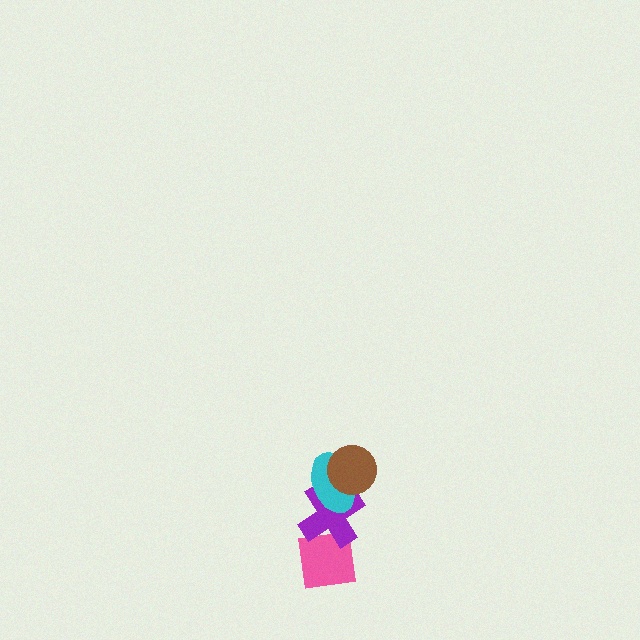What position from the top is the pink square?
The pink square is 4th from the top.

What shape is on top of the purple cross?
The cyan ellipse is on top of the purple cross.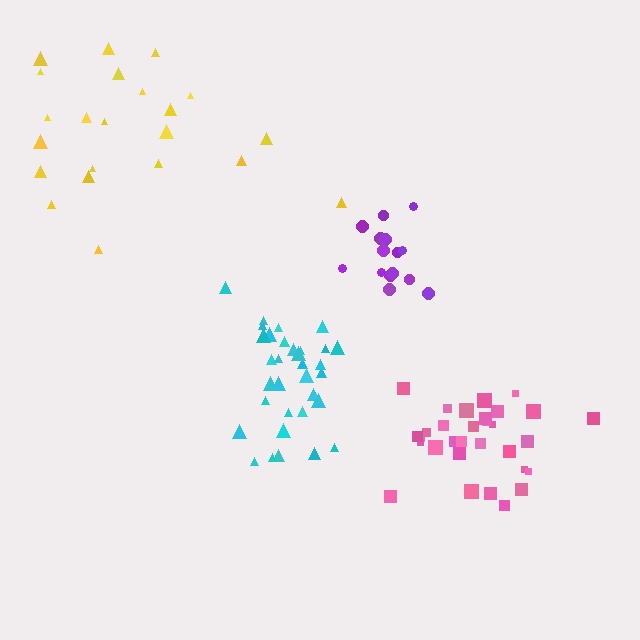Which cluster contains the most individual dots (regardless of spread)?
Cyan (33).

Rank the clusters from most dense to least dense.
purple, pink, cyan, yellow.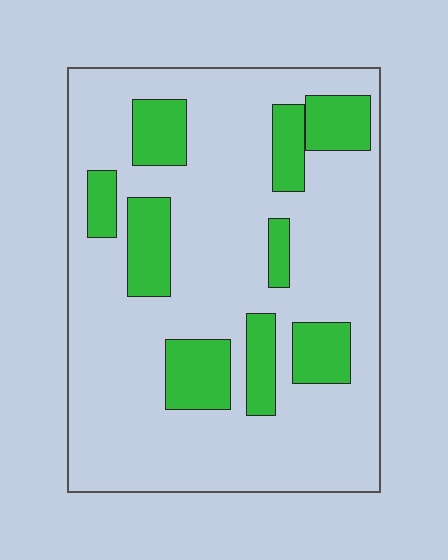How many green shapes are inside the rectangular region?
9.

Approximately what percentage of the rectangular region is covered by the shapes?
Approximately 20%.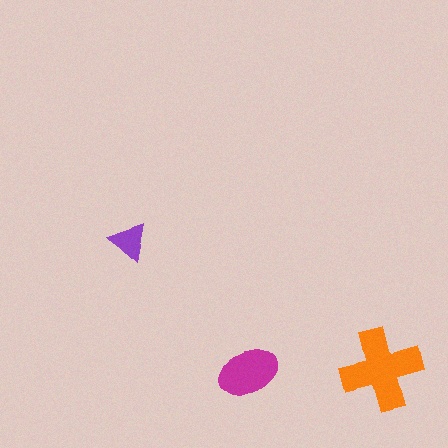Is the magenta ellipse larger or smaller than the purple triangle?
Larger.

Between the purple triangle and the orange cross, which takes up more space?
The orange cross.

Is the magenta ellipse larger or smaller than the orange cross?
Smaller.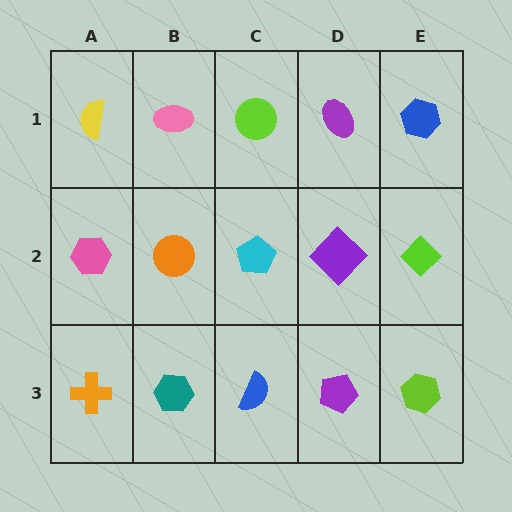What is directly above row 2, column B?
A pink ellipse.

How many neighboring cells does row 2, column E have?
3.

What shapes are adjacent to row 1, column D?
A purple diamond (row 2, column D), a lime circle (row 1, column C), a blue hexagon (row 1, column E).